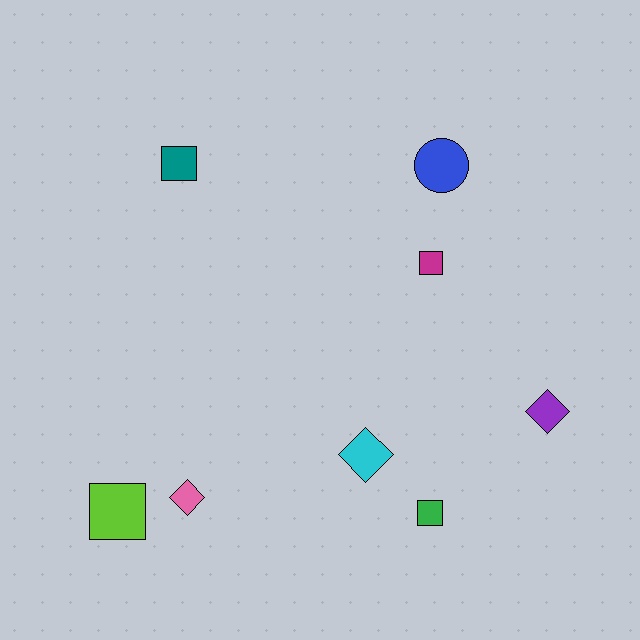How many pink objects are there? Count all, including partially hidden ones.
There is 1 pink object.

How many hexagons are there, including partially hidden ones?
There are no hexagons.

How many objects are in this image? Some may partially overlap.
There are 8 objects.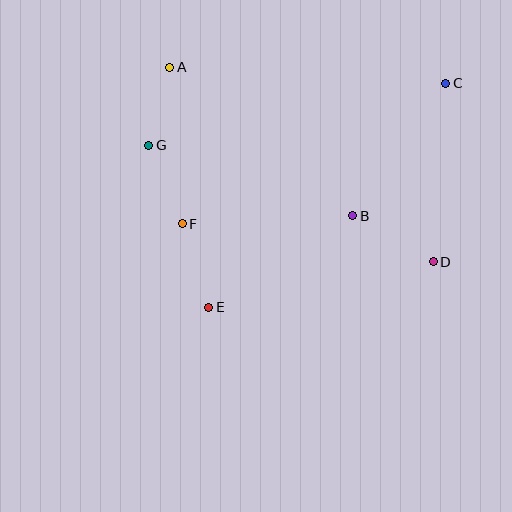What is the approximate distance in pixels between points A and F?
The distance between A and F is approximately 157 pixels.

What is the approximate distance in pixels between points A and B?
The distance between A and B is approximately 235 pixels.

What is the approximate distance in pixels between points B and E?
The distance between B and E is approximately 171 pixels.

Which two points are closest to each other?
Points A and G are closest to each other.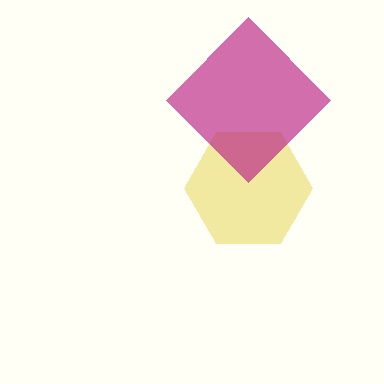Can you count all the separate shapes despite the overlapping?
Yes, there are 2 separate shapes.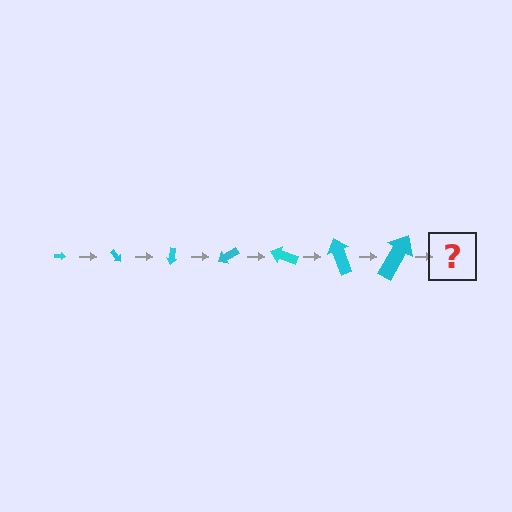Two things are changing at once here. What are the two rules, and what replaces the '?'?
The two rules are that the arrow grows larger each step and it rotates 50 degrees each step. The '?' should be an arrow, larger than the previous one and rotated 350 degrees from the start.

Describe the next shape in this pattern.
It should be an arrow, larger than the previous one and rotated 350 degrees from the start.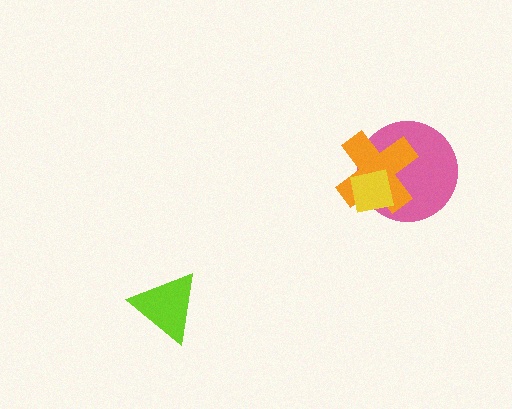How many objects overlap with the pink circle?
2 objects overlap with the pink circle.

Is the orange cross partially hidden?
Yes, it is partially covered by another shape.